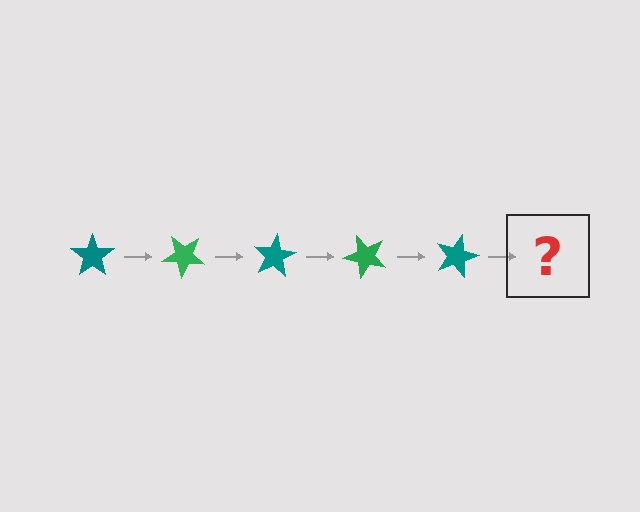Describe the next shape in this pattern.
It should be a green star, rotated 200 degrees from the start.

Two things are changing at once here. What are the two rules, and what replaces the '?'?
The two rules are that it rotates 40 degrees each step and the color cycles through teal and green. The '?' should be a green star, rotated 200 degrees from the start.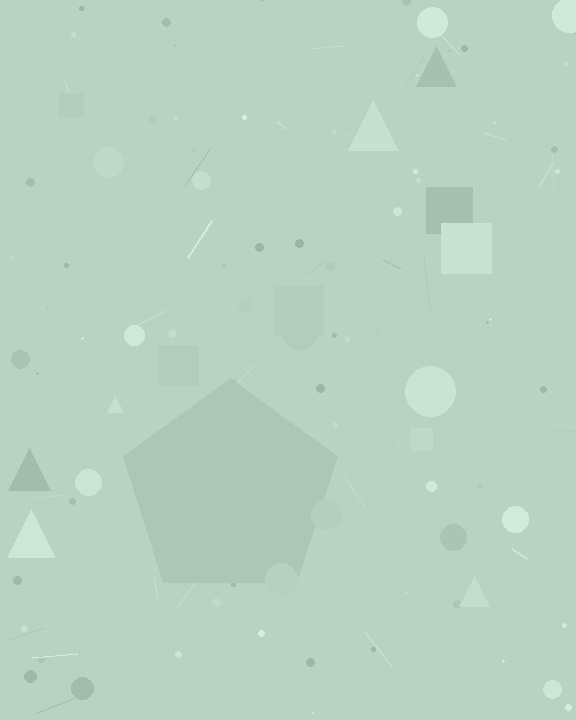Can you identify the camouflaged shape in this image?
The camouflaged shape is a pentagon.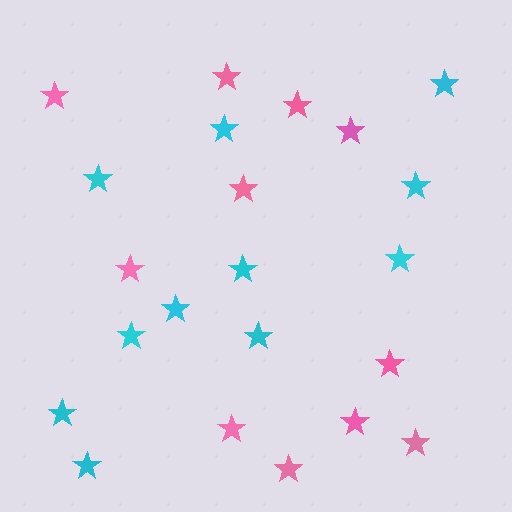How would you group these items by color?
There are 2 groups: one group of cyan stars (11) and one group of pink stars (11).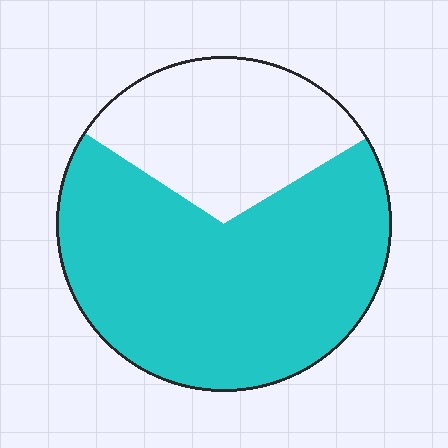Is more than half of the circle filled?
Yes.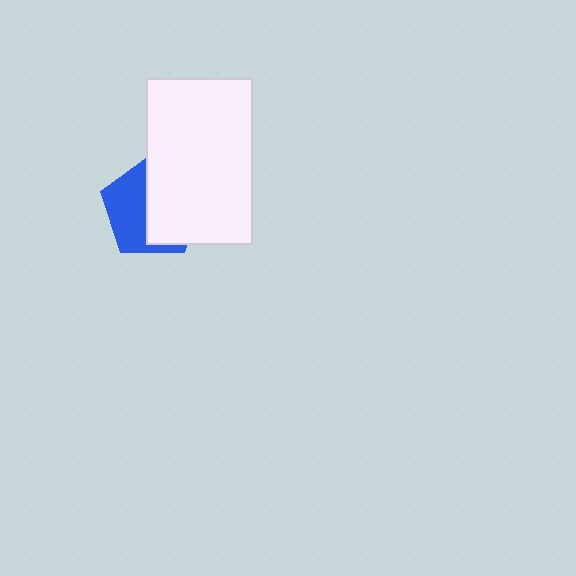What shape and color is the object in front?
The object in front is a white rectangle.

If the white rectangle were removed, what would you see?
You would see the complete blue pentagon.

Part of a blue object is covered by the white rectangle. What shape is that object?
It is a pentagon.